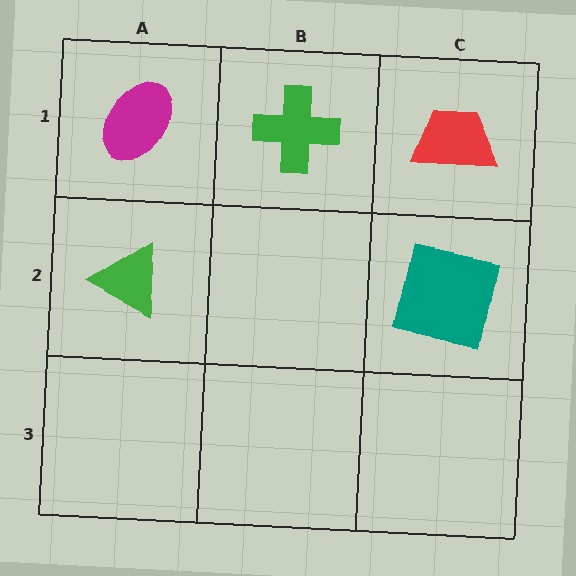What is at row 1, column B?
A green cross.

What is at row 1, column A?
A magenta ellipse.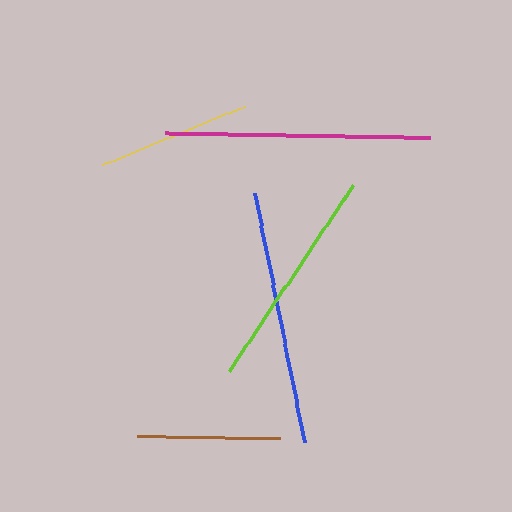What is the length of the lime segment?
The lime segment is approximately 224 pixels long.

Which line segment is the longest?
The magenta line is the longest at approximately 265 pixels.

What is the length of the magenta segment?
The magenta segment is approximately 265 pixels long.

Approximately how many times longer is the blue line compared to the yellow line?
The blue line is approximately 1.6 times the length of the yellow line.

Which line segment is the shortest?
The brown line is the shortest at approximately 143 pixels.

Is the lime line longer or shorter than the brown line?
The lime line is longer than the brown line.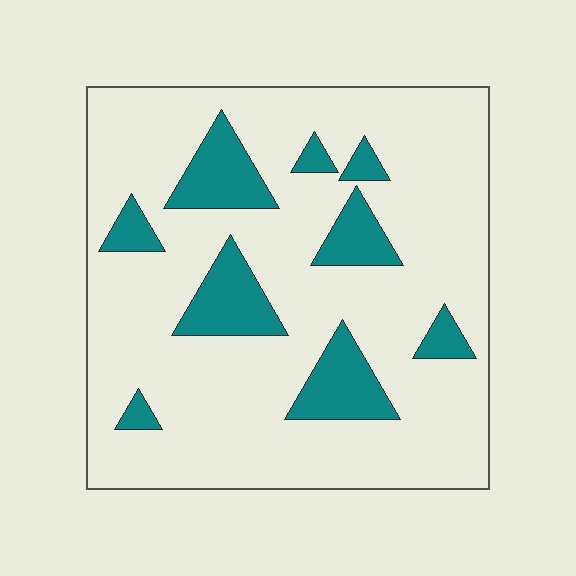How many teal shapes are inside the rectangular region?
9.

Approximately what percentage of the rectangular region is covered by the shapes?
Approximately 20%.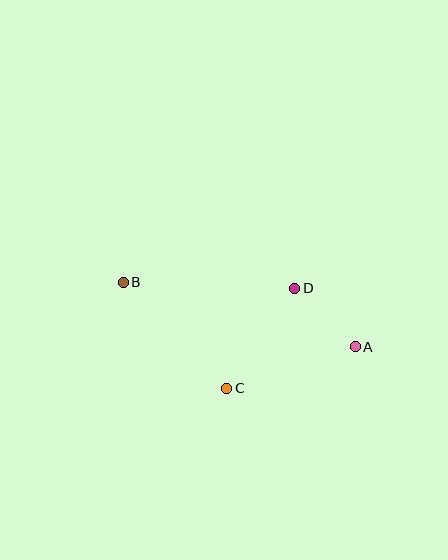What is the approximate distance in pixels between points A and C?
The distance between A and C is approximately 135 pixels.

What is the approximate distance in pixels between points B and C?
The distance between B and C is approximately 148 pixels.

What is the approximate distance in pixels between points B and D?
The distance between B and D is approximately 172 pixels.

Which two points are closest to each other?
Points A and D are closest to each other.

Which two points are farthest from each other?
Points A and B are farthest from each other.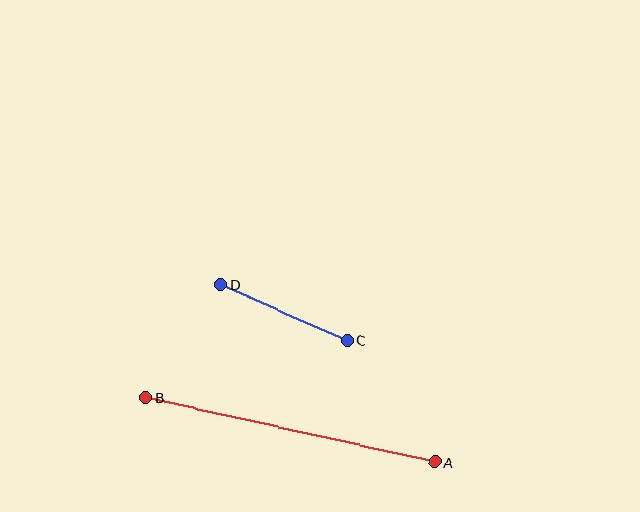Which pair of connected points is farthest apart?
Points A and B are farthest apart.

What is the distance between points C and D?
The distance is approximately 138 pixels.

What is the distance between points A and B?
The distance is approximately 296 pixels.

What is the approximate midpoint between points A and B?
The midpoint is at approximately (290, 430) pixels.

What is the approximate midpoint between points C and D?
The midpoint is at approximately (284, 313) pixels.